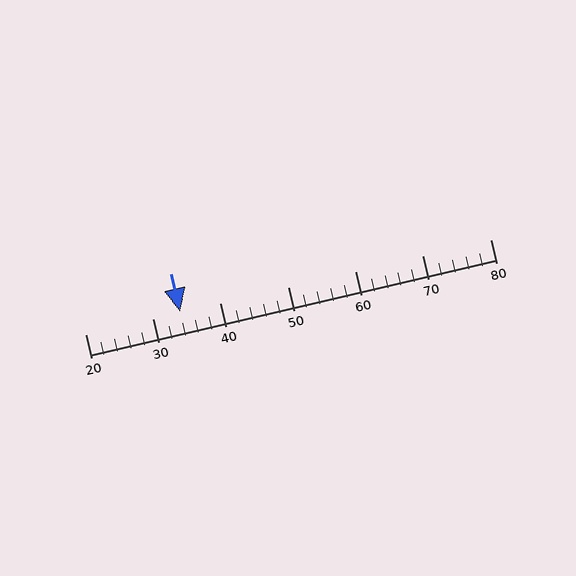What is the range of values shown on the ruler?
The ruler shows values from 20 to 80.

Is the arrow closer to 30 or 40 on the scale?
The arrow is closer to 30.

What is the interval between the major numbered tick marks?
The major tick marks are spaced 10 units apart.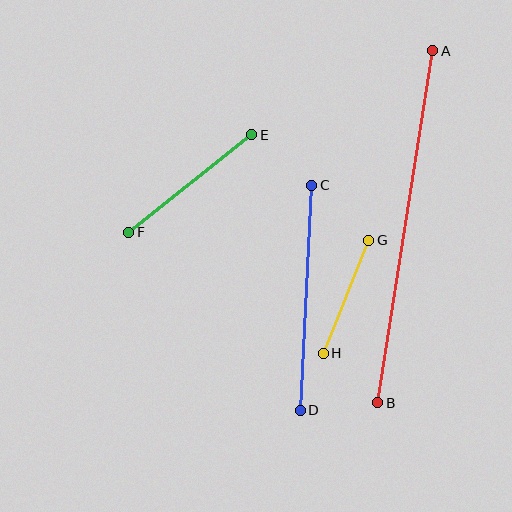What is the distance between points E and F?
The distance is approximately 157 pixels.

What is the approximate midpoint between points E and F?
The midpoint is at approximately (190, 184) pixels.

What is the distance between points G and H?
The distance is approximately 122 pixels.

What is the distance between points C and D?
The distance is approximately 225 pixels.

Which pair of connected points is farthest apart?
Points A and B are farthest apart.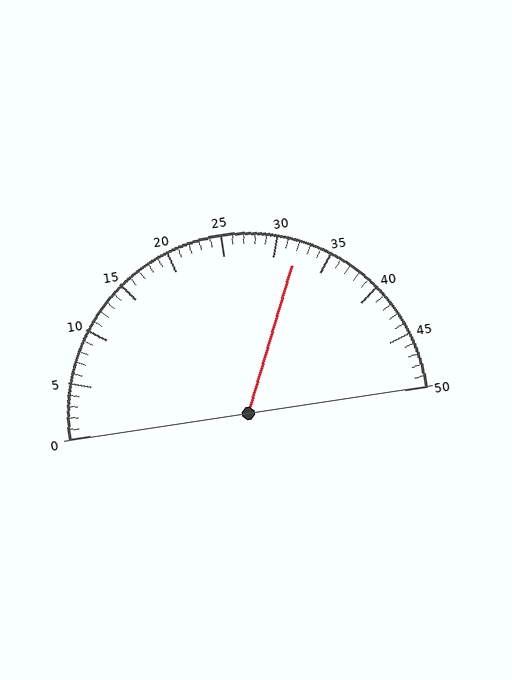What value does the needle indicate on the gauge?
The needle indicates approximately 32.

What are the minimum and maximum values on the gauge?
The gauge ranges from 0 to 50.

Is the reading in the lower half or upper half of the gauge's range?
The reading is in the upper half of the range (0 to 50).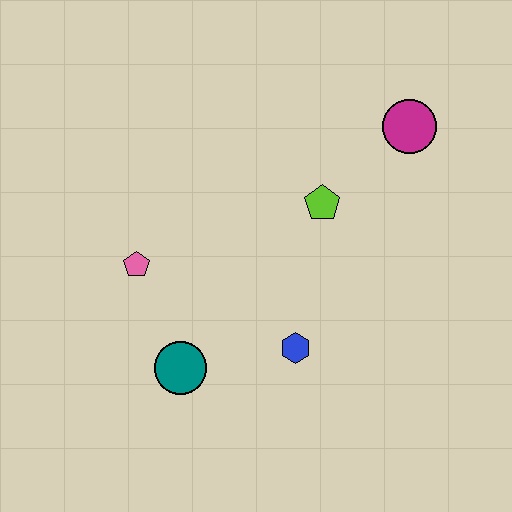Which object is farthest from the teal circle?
The magenta circle is farthest from the teal circle.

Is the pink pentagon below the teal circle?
No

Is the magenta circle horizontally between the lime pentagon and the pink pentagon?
No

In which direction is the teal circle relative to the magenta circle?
The teal circle is below the magenta circle.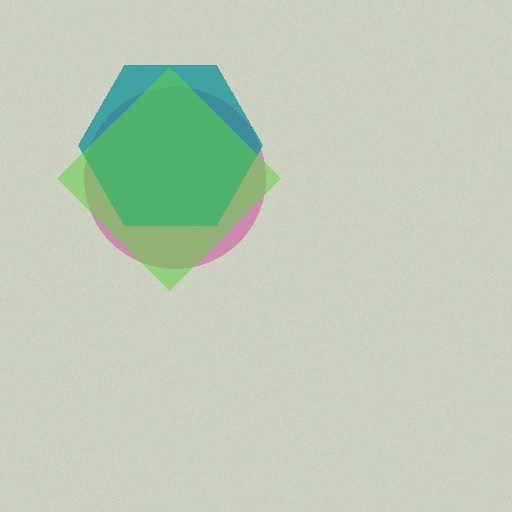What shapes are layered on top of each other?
The layered shapes are: a magenta circle, a teal hexagon, a lime diamond.